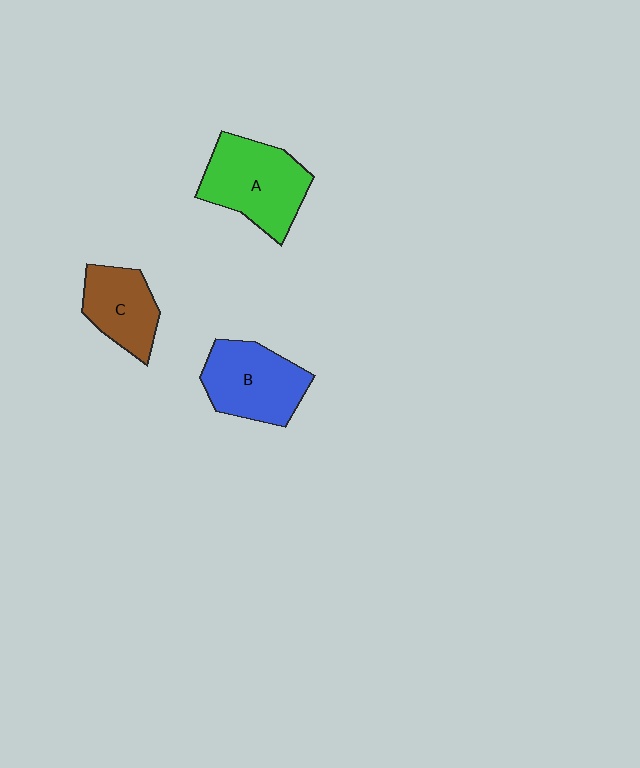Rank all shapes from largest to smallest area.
From largest to smallest: A (green), B (blue), C (brown).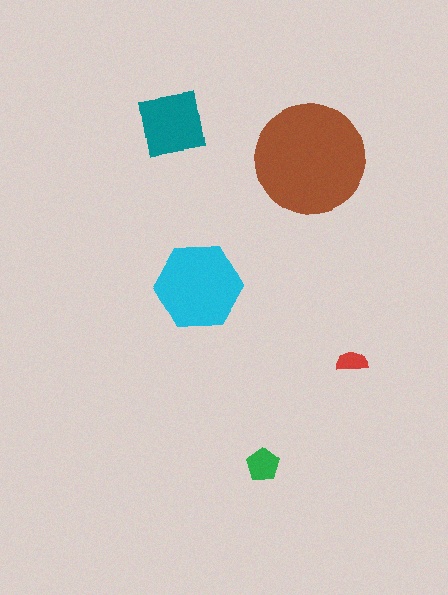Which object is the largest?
The brown circle.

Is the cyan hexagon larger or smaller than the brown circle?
Smaller.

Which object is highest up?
The teal square is topmost.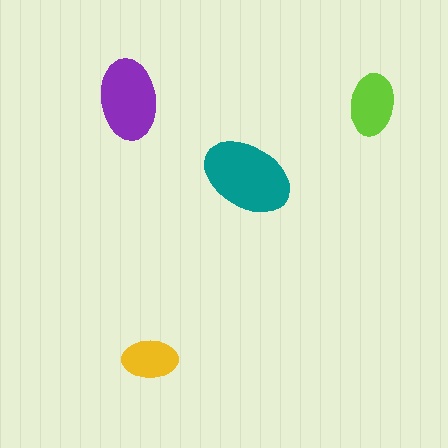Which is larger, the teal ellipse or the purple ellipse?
The teal one.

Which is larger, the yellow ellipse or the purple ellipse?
The purple one.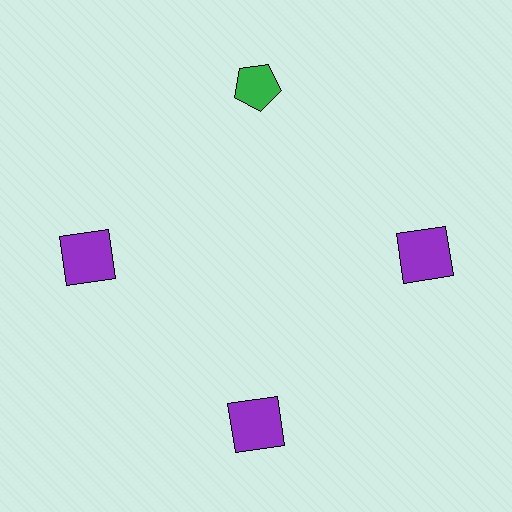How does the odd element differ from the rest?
It differs in both color (green instead of purple) and shape (pentagon instead of square).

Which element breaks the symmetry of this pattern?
The green pentagon at roughly the 12 o'clock position breaks the symmetry. All other shapes are purple squares.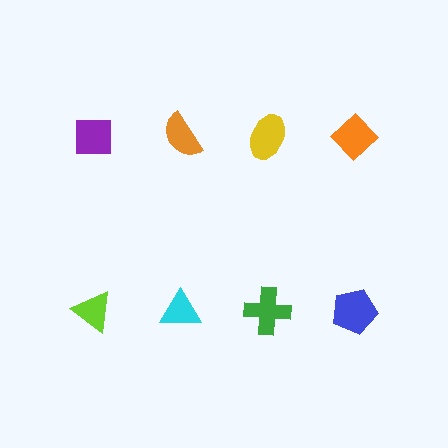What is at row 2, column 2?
A cyan triangle.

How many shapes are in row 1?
4 shapes.